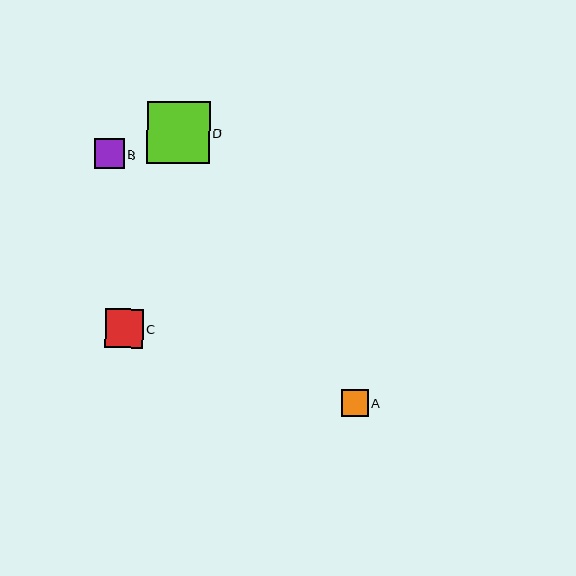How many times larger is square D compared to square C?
Square D is approximately 1.6 times the size of square C.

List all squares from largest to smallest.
From largest to smallest: D, C, B, A.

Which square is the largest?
Square D is the largest with a size of approximately 63 pixels.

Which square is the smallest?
Square A is the smallest with a size of approximately 27 pixels.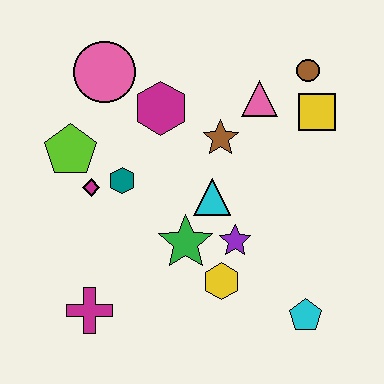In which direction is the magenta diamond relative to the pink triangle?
The magenta diamond is to the left of the pink triangle.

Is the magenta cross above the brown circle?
No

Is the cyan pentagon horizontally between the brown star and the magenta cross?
No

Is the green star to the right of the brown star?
No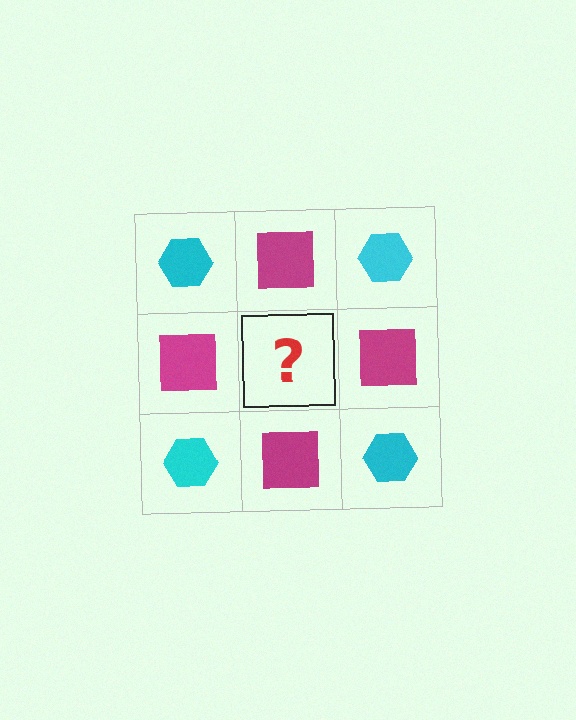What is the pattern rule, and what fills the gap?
The rule is that it alternates cyan hexagon and magenta square in a checkerboard pattern. The gap should be filled with a cyan hexagon.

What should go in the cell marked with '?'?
The missing cell should contain a cyan hexagon.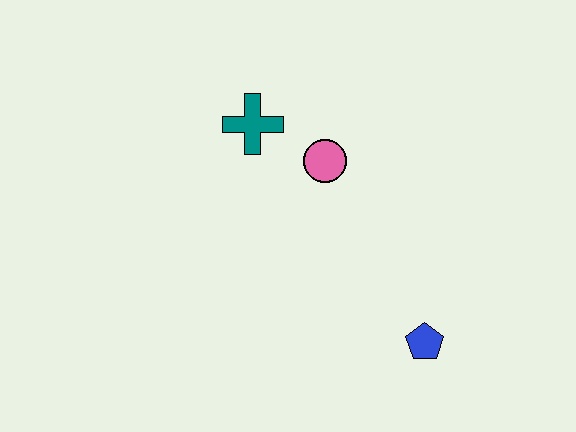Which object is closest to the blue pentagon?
The pink circle is closest to the blue pentagon.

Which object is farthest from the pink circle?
The blue pentagon is farthest from the pink circle.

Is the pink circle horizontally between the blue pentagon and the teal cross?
Yes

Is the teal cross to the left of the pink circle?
Yes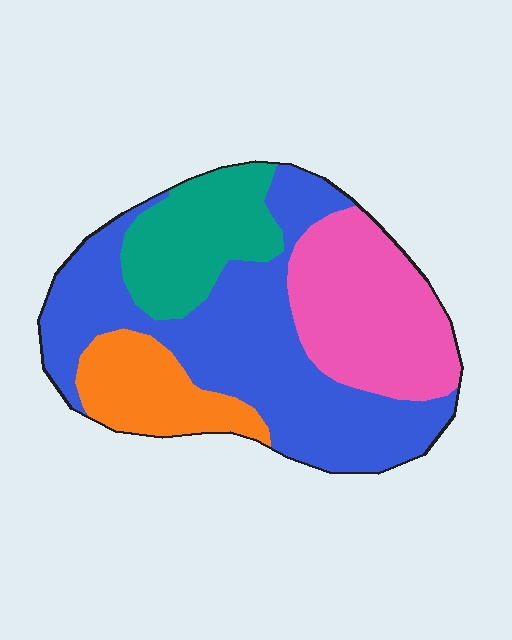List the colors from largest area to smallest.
From largest to smallest: blue, pink, teal, orange.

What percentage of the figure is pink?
Pink takes up about one quarter (1/4) of the figure.